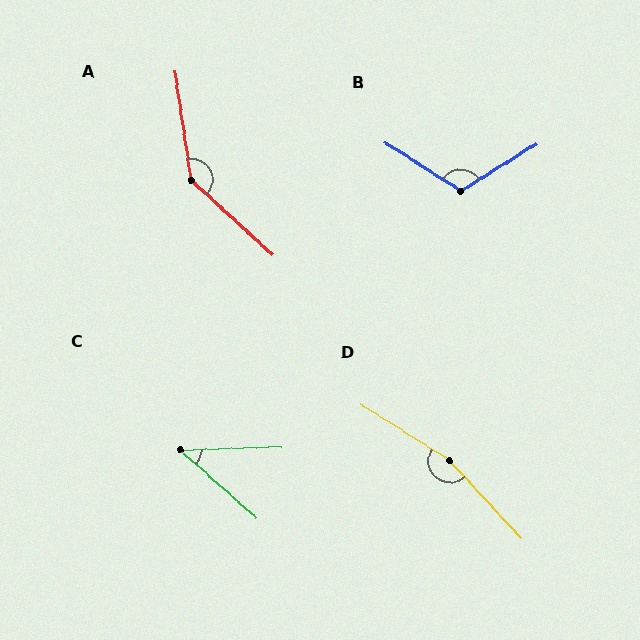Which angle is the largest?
D, at approximately 165 degrees.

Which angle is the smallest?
C, at approximately 43 degrees.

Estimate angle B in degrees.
Approximately 115 degrees.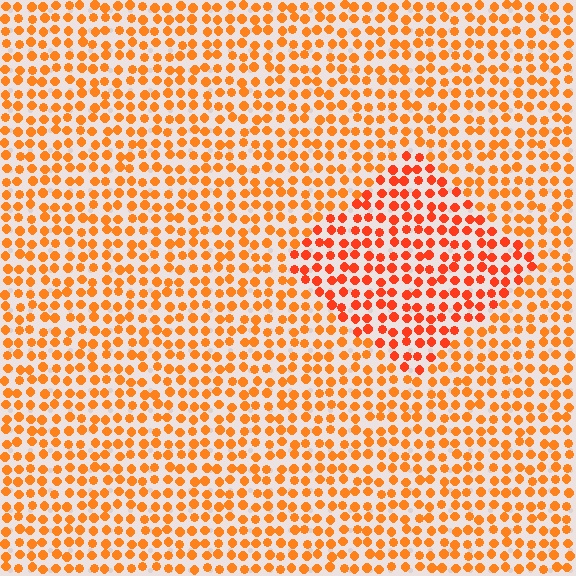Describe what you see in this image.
The image is filled with small orange elements in a uniform arrangement. A diamond-shaped region is visible where the elements are tinted to a slightly different hue, forming a subtle color boundary.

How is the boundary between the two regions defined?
The boundary is defined purely by a slight shift in hue (about 19 degrees). Spacing, size, and orientation are identical on both sides.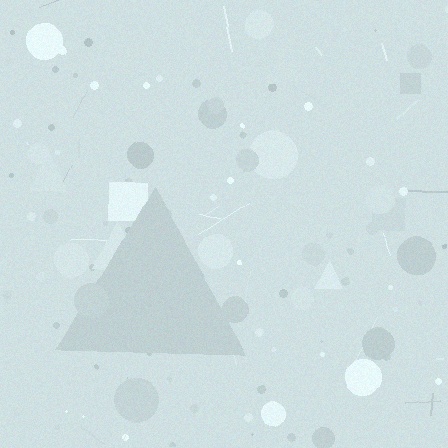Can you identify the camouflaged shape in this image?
The camouflaged shape is a triangle.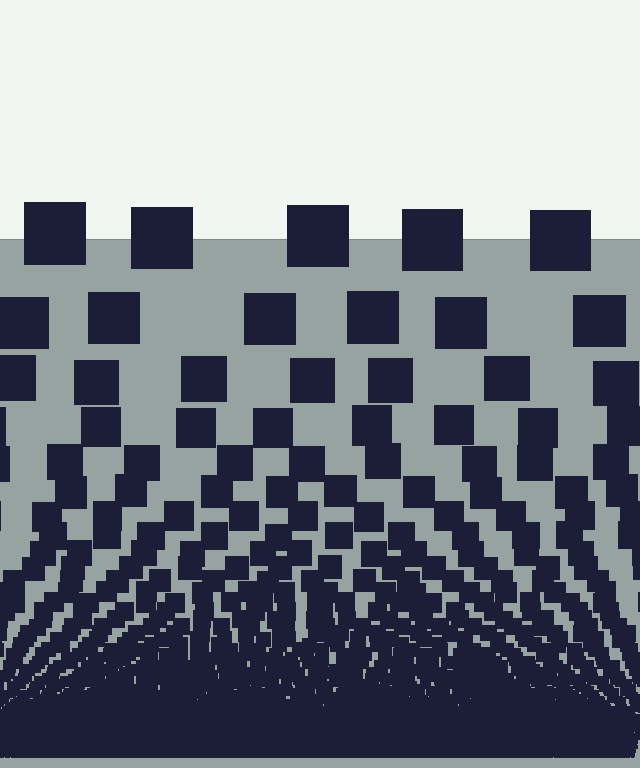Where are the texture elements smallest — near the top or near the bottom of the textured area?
Near the bottom.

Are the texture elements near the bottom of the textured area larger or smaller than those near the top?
Smaller. The gradient is inverted — elements near the bottom are smaller and denser.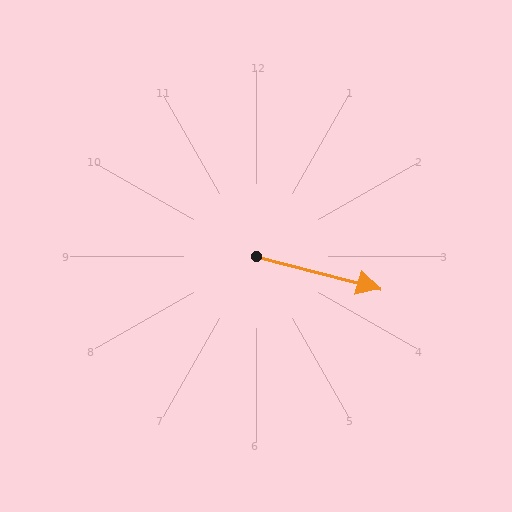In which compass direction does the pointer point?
East.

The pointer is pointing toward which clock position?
Roughly 3 o'clock.